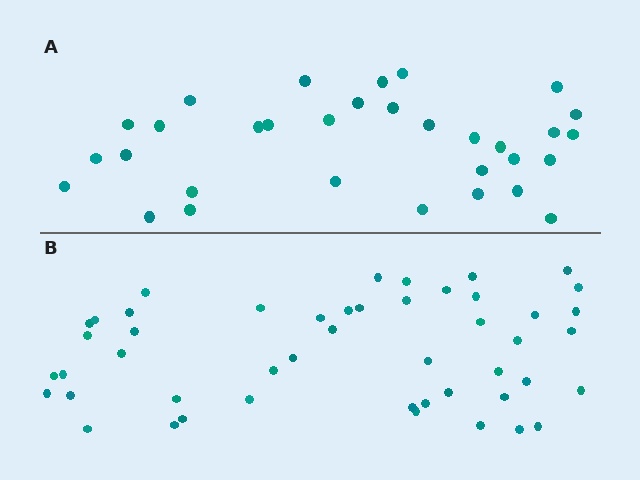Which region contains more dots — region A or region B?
Region B (the bottom region) has more dots.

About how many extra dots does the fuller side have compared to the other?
Region B has approximately 15 more dots than region A.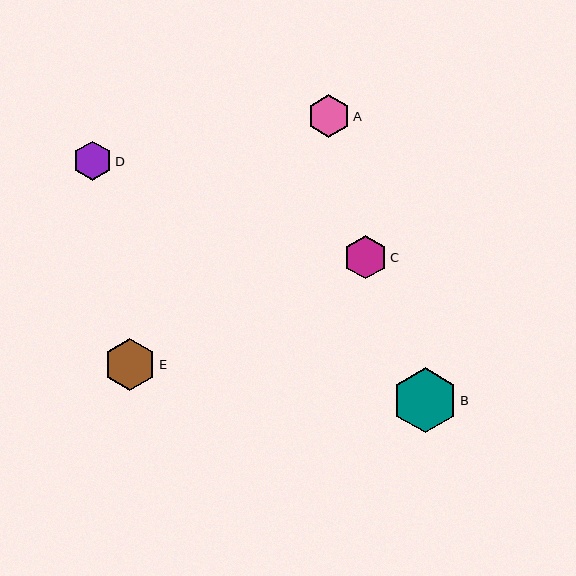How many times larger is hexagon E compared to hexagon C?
Hexagon E is approximately 1.2 times the size of hexagon C.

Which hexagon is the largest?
Hexagon B is the largest with a size of approximately 65 pixels.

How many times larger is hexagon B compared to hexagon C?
Hexagon B is approximately 1.5 times the size of hexagon C.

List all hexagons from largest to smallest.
From largest to smallest: B, E, C, A, D.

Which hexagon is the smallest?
Hexagon D is the smallest with a size of approximately 39 pixels.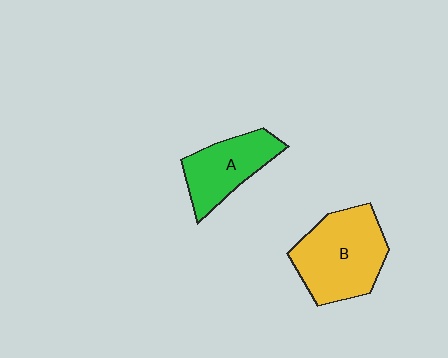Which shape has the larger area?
Shape B (yellow).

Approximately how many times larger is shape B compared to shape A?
Approximately 1.4 times.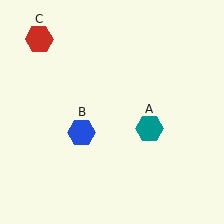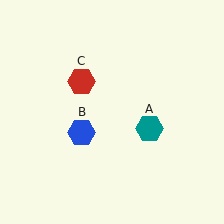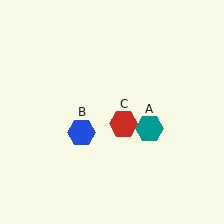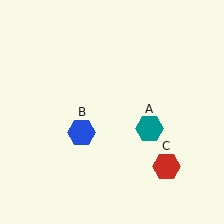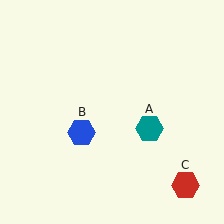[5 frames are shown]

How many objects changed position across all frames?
1 object changed position: red hexagon (object C).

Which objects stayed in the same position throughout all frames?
Teal hexagon (object A) and blue hexagon (object B) remained stationary.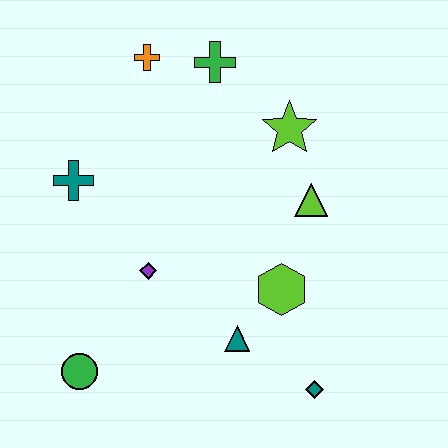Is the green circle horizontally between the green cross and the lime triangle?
No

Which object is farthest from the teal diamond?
The orange cross is farthest from the teal diamond.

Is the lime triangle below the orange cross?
Yes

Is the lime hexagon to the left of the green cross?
No